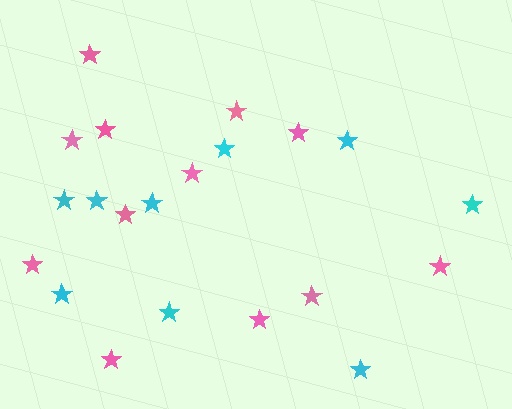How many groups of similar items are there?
There are 2 groups: one group of pink stars (12) and one group of cyan stars (9).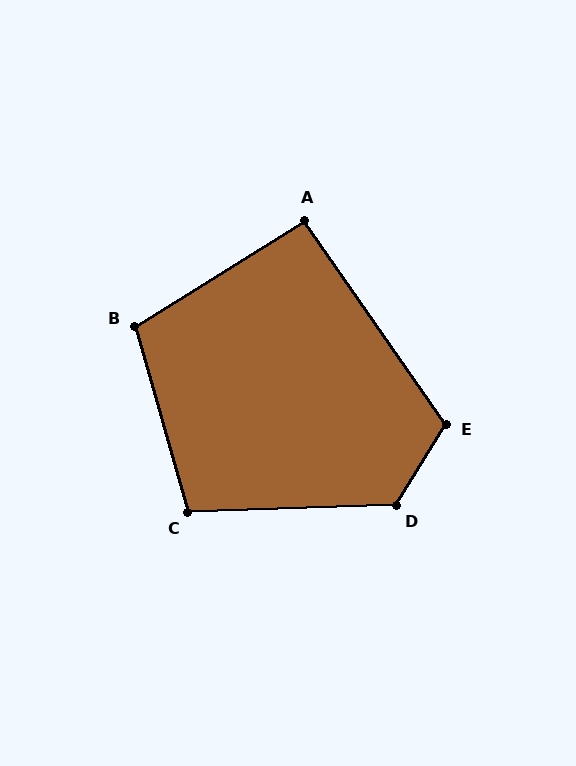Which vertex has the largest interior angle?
D, at approximately 123 degrees.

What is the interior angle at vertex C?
Approximately 104 degrees (obtuse).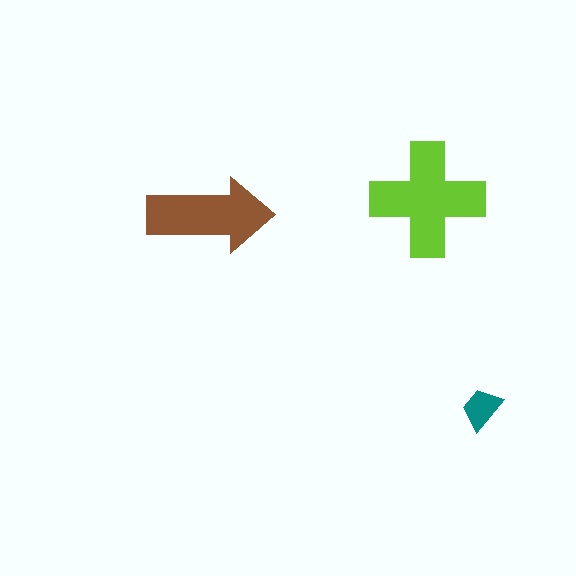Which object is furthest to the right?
The teal trapezoid is rightmost.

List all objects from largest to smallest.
The lime cross, the brown arrow, the teal trapezoid.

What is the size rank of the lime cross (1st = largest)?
1st.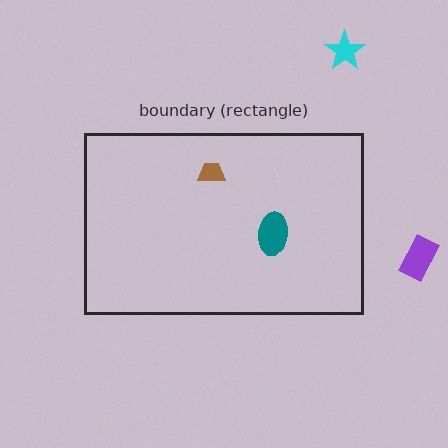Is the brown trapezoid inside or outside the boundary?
Inside.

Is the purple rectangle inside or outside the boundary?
Outside.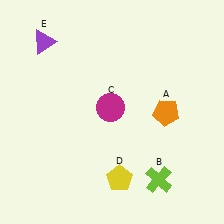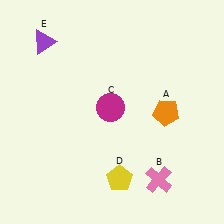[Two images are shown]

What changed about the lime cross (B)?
In Image 1, B is lime. In Image 2, it changed to pink.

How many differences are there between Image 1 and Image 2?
There is 1 difference between the two images.